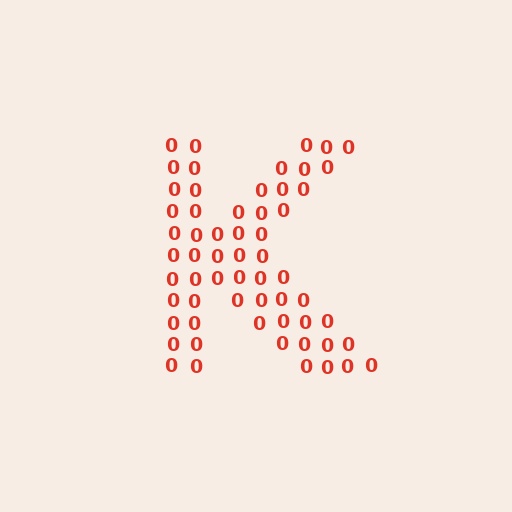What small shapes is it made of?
It is made of small digit 0's.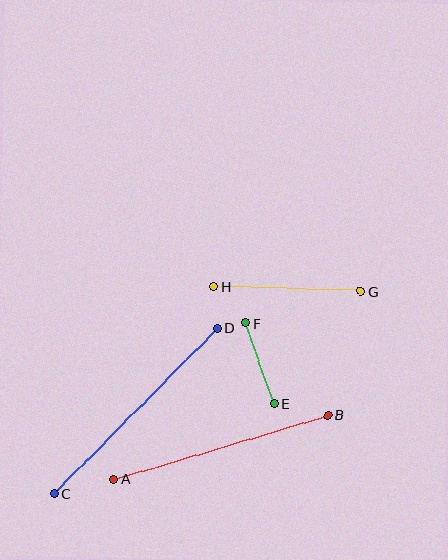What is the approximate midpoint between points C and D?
The midpoint is at approximately (136, 411) pixels.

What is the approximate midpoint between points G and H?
The midpoint is at approximately (287, 289) pixels.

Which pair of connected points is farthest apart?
Points C and D are farthest apart.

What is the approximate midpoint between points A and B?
The midpoint is at approximately (221, 447) pixels.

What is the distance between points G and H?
The distance is approximately 147 pixels.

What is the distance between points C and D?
The distance is approximately 233 pixels.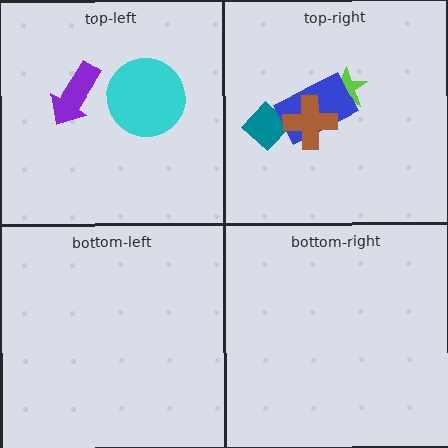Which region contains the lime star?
The top-right region.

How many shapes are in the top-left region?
2.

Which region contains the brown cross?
The top-right region.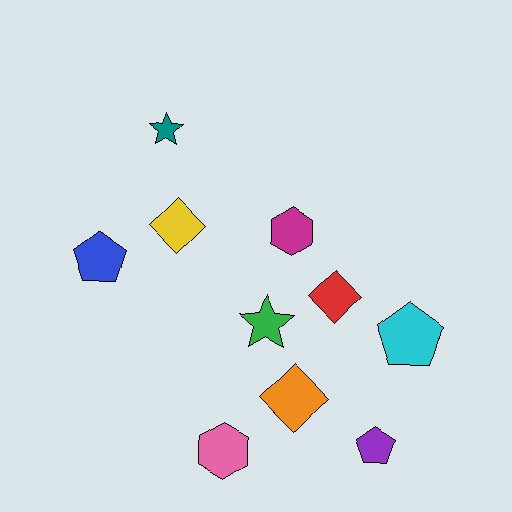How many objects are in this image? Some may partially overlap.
There are 10 objects.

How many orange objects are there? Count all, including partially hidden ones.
There is 1 orange object.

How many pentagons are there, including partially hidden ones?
There are 3 pentagons.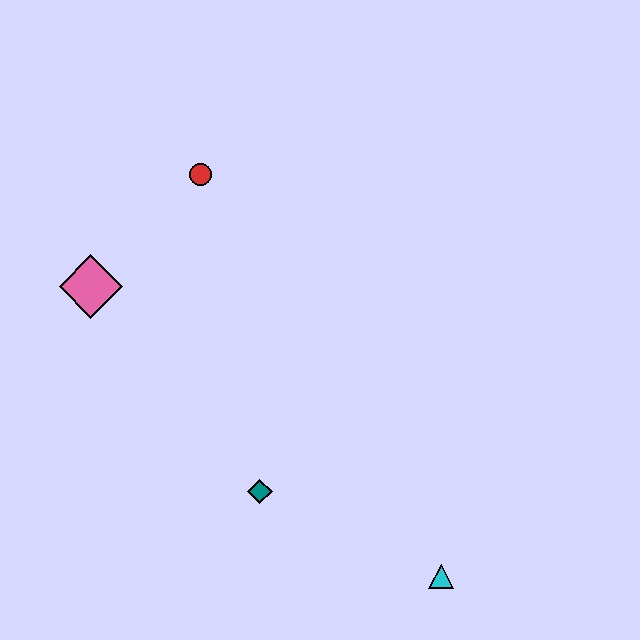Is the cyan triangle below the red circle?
Yes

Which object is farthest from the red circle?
The cyan triangle is farthest from the red circle.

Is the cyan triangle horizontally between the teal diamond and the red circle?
No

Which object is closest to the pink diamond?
The red circle is closest to the pink diamond.